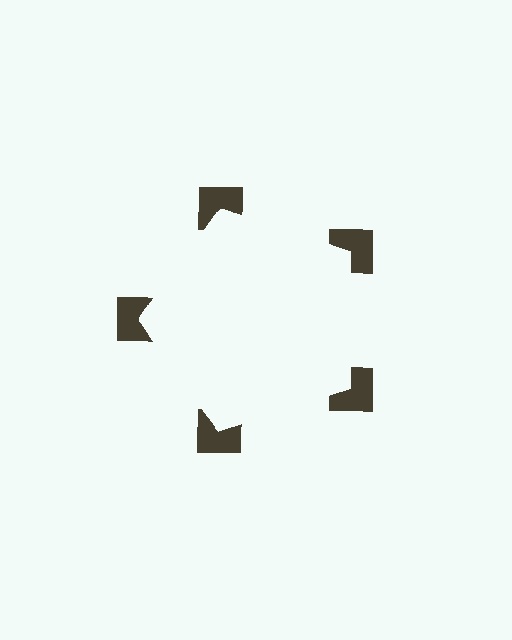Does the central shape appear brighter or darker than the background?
It typically appears slightly brighter than the background, even though no actual brightness change is drawn.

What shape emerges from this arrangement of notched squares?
An illusory pentagon — its edges are inferred from the aligned wedge cuts in the notched squares, not physically drawn.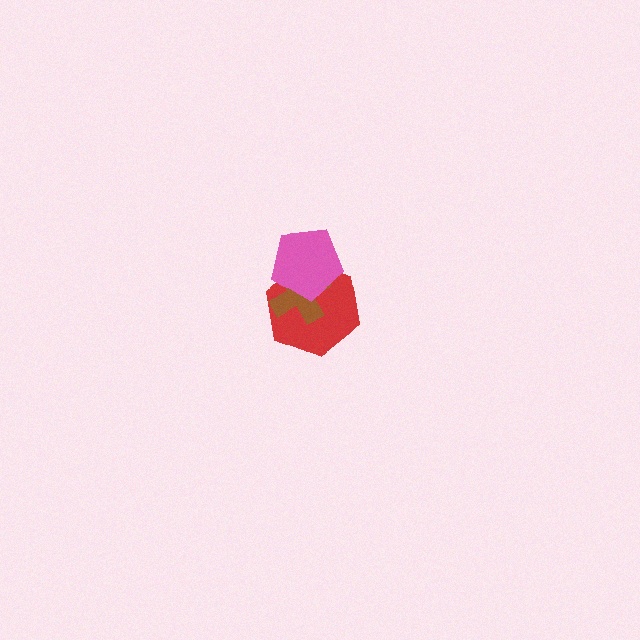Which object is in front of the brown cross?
The pink pentagon is in front of the brown cross.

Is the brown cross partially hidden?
Yes, it is partially covered by another shape.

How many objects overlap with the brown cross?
2 objects overlap with the brown cross.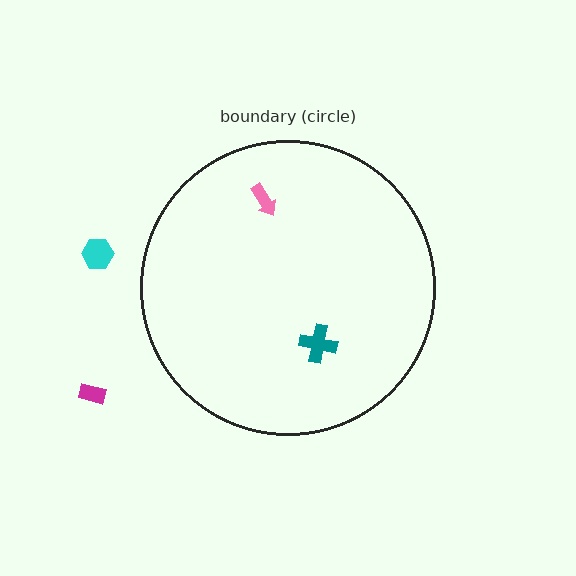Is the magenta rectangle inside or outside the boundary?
Outside.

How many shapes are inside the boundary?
2 inside, 2 outside.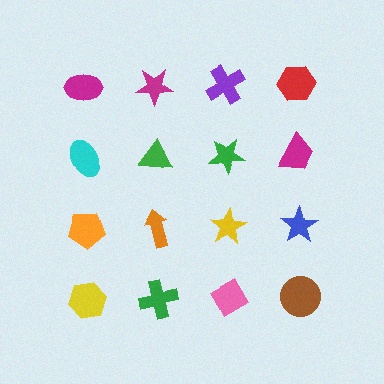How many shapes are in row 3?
4 shapes.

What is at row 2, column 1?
A cyan ellipse.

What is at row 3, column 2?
An orange arrow.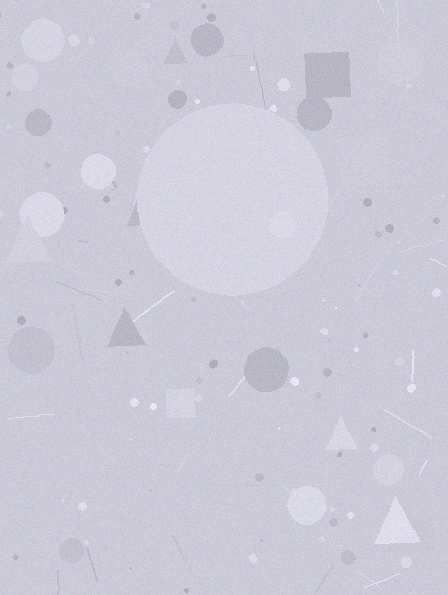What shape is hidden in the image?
A circle is hidden in the image.